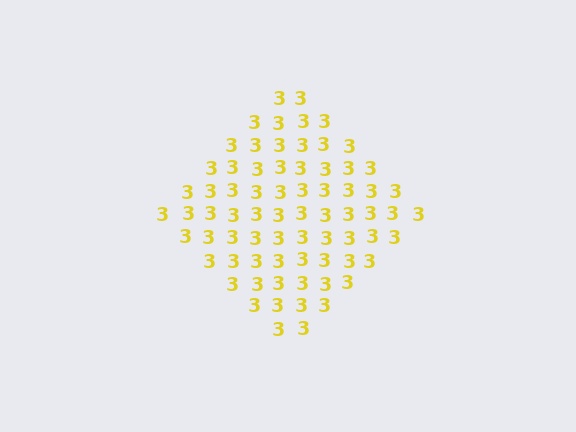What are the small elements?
The small elements are digit 3's.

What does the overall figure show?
The overall figure shows a diamond.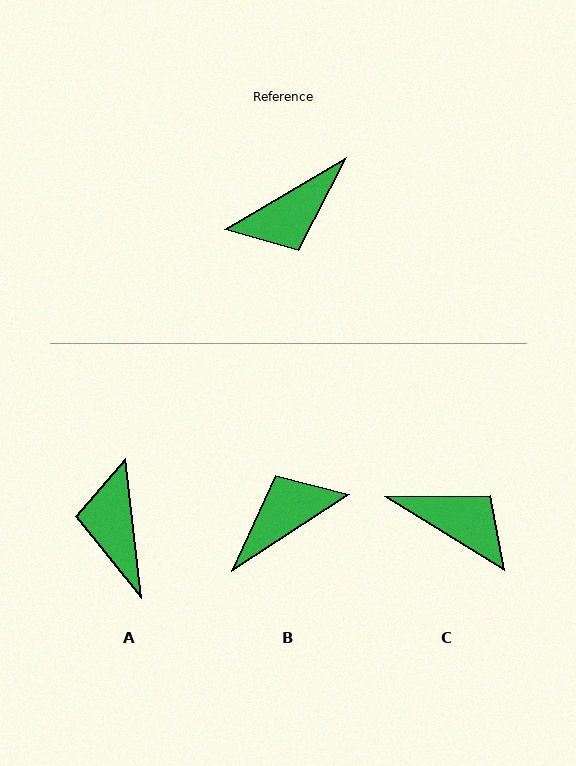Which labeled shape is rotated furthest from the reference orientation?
B, about 177 degrees away.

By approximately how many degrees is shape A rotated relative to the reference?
Approximately 114 degrees clockwise.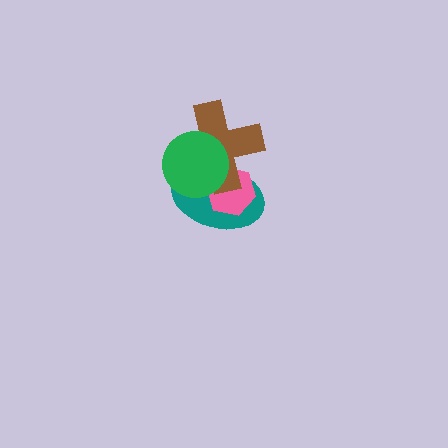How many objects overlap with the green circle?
3 objects overlap with the green circle.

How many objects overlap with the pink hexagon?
3 objects overlap with the pink hexagon.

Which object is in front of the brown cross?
The green circle is in front of the brown cross.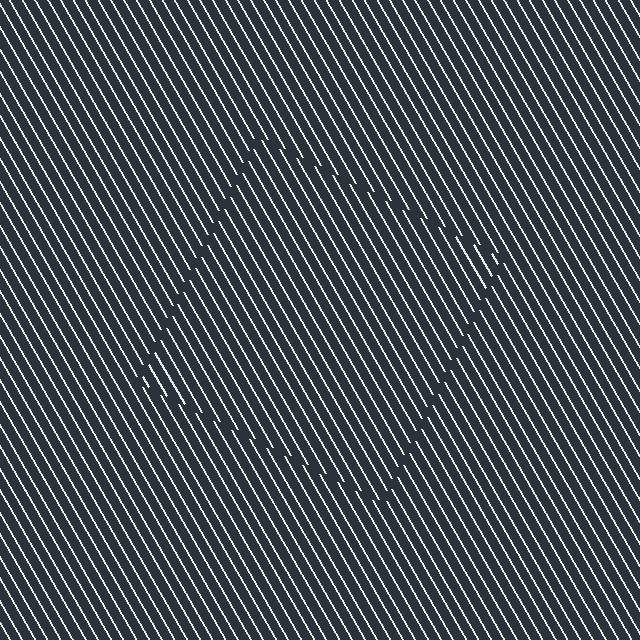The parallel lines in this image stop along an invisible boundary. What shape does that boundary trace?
An illusory square. The interior of the shape contains the same grating, shifted by half a period — the contour is defined by the phase discontinuity where line-ends from the inner and outer gratings abut.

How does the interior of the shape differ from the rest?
The interior of the shape contains the same grating, shifted by half a period — the contour is defined by the phase discontinuity where line-ends from the inner and outer gratings abut.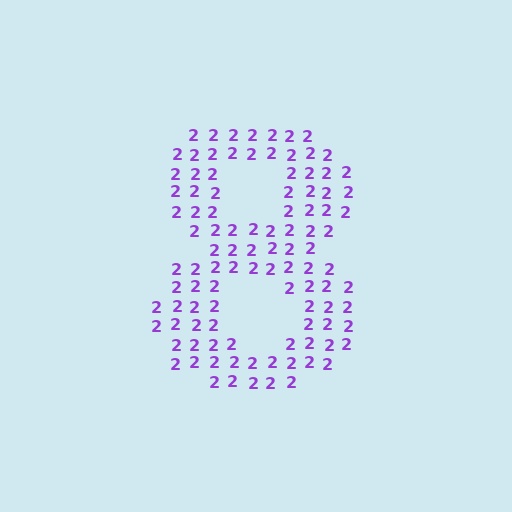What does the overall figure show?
The overall figure shows the digit 8.